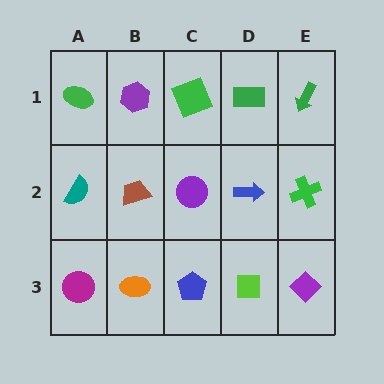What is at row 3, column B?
An orange ellipse.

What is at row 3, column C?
A blue pentagon.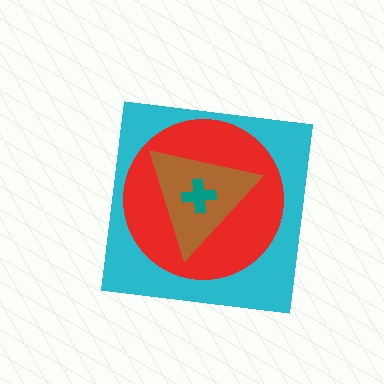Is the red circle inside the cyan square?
Yes.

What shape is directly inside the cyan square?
The red circle.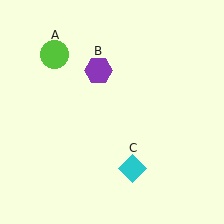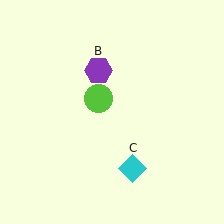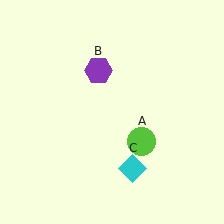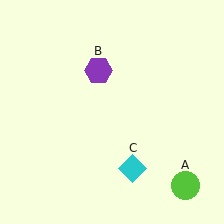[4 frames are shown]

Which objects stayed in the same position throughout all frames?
Purple hexagon (object B) and cyan diamond (object C) remained stationary.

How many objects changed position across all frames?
1 object changed position: lime circle (object A).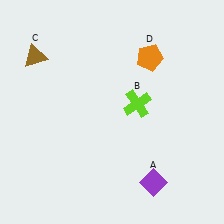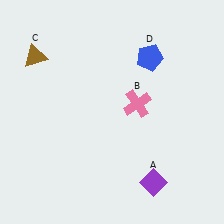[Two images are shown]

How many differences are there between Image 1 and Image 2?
There are 2 differences between the two images.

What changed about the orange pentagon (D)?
In Image 1, D is orange. In Image 2, it changed to blue.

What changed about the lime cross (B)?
In Image 1, B is lime. In Image 2, it changed to pink.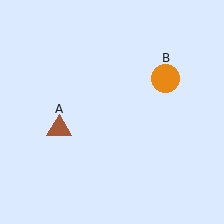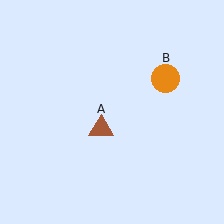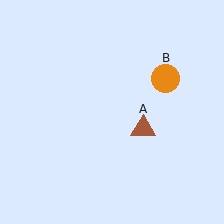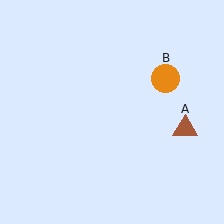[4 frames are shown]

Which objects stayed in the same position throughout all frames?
Orange circle (object B) remained stationary.